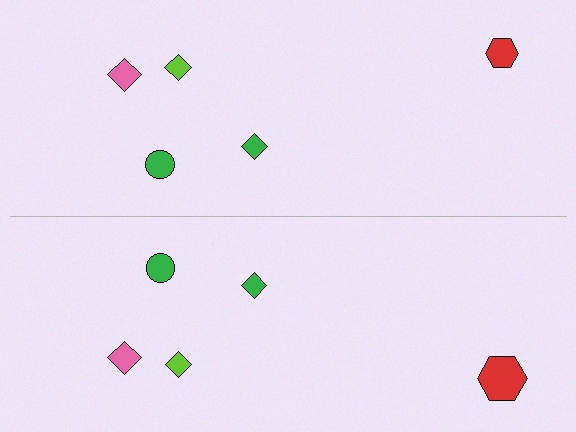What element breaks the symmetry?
The red hexagon on the bottom side has a different size than its mirror counterpart.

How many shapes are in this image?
There are 10 shapes in this image.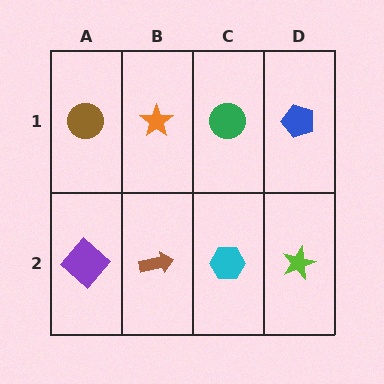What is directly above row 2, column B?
An orange star.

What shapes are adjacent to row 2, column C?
A green circle (row 1, column C), a brown arrow (row 2, column B), a lime star (row 2, column D).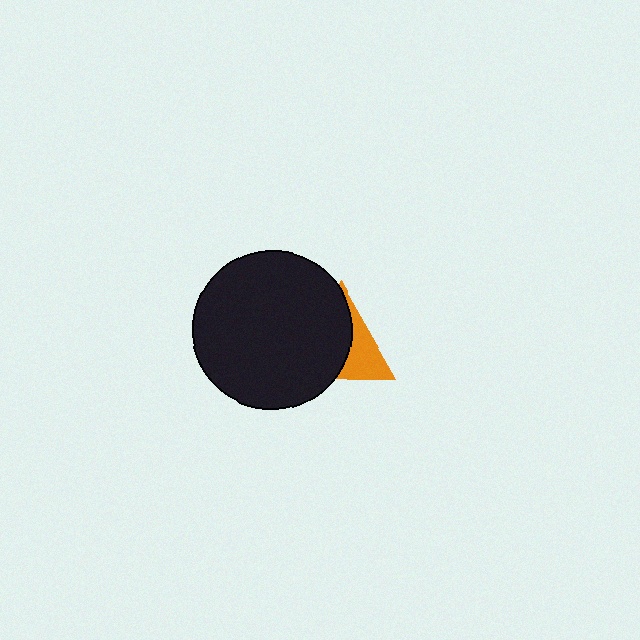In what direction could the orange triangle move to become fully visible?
The orange triangle could move right. That would shift it out from behind the black circle entirely.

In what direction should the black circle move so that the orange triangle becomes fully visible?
The black circle should move left. That is the shortest direction to clear the overlap and leave the orange triangle fully visible.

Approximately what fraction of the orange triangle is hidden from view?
Roughly 62% of the orange triangle is hidden behind the black circle.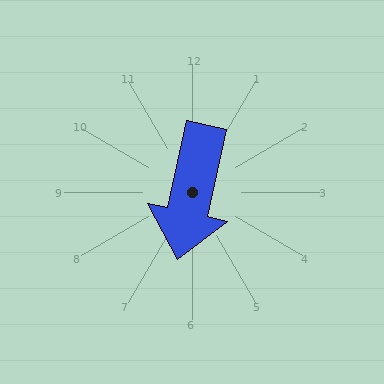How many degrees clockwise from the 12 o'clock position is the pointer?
Approximately 192 degrees.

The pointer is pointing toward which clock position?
Roughly 6 o'clock.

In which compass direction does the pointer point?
South.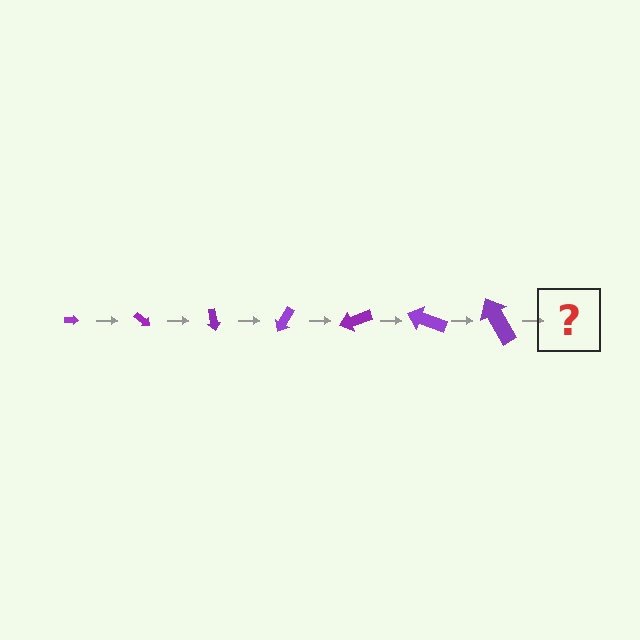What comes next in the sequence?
The next element should be an arrow, larger than the previous one and rotated 280 degrees from the start.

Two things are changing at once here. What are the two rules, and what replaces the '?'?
The two rules are that the arrow grows larger each step and it rotates 40 degrees each step. The '?' should be an arrow, larger than the previous one and rotated 280 degrees from the start.